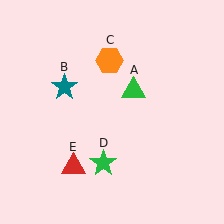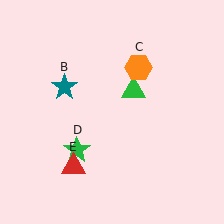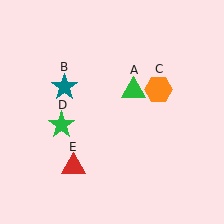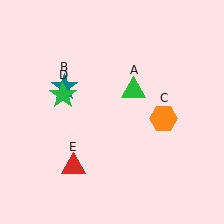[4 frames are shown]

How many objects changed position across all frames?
2 objects changed position: orange hexagon (object C), green star (object D).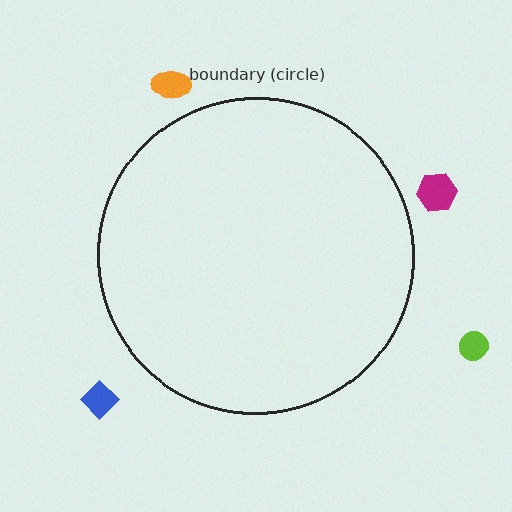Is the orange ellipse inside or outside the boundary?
Outside.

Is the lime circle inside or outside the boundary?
Outside.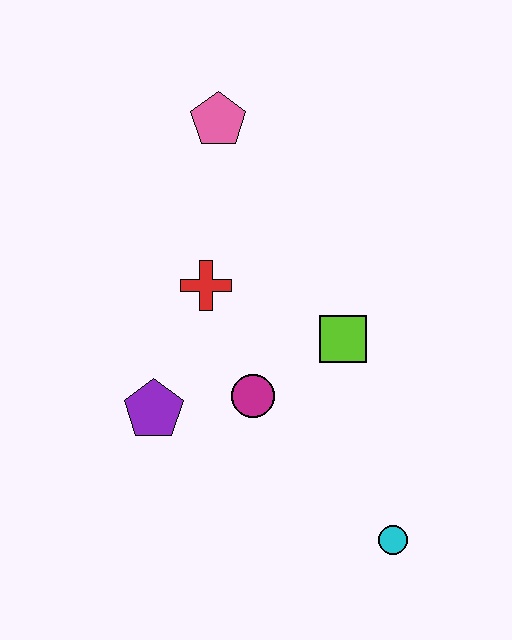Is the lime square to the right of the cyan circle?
No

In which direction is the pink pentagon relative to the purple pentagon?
The pink pentagon is above the purple pentagon.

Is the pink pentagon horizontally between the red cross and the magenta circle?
Yes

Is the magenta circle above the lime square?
No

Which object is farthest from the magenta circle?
The pink pentagon is farthest from the magenta circle.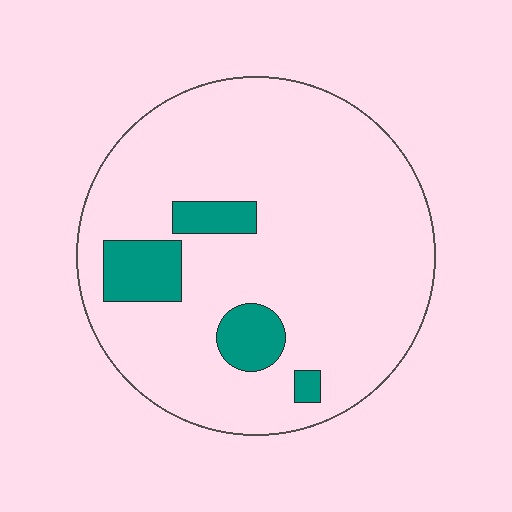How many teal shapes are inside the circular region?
4.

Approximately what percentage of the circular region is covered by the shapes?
Approximately 10%.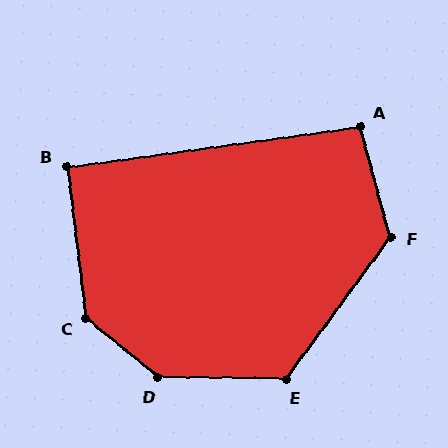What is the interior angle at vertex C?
Approximately 137 degrees (obtuse).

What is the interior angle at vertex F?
Approximately 128 degrees (obtuse).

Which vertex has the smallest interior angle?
B, at approximately 91 degrees.